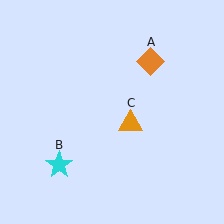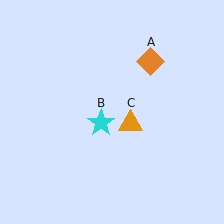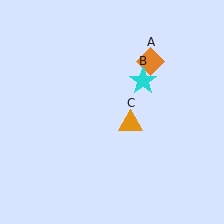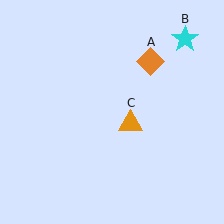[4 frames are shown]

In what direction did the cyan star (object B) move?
The cyan star (object B) moved up and to the right.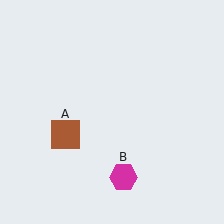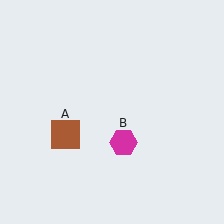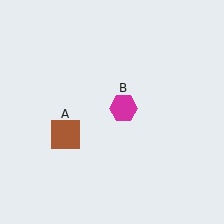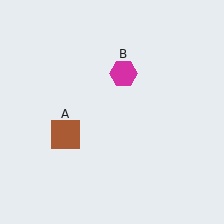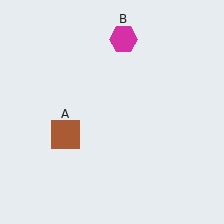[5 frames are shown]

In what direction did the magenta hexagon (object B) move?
The magenta hexagon (object B) moved up.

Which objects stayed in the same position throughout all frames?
Brown square (object A) remained stationary.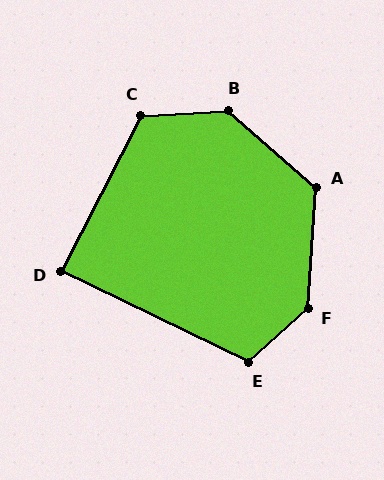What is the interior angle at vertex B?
Approximately 135 degrees (obtuse).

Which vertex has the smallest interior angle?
D, at approximately 89 degrees.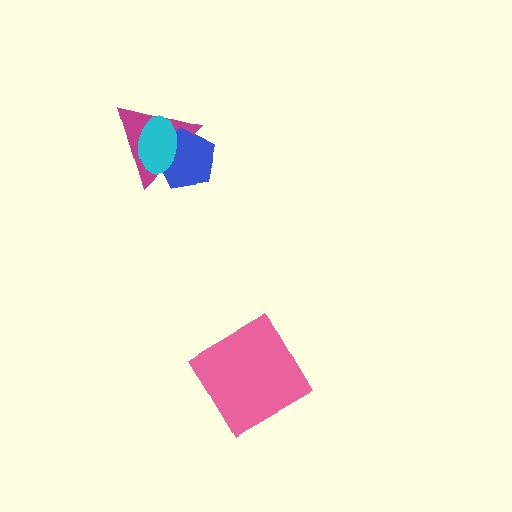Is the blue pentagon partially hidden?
Yes, it is partially covered by another shape.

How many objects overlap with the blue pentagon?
2 objects overlap with the blue pentagon.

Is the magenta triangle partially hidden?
Yes, it is partially covered by another shape.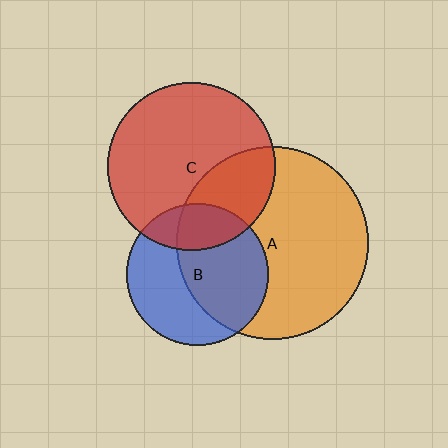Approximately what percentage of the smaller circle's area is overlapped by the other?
Approximately 55%.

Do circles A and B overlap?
Yes.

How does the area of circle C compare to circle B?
Approximately 1.4 times.